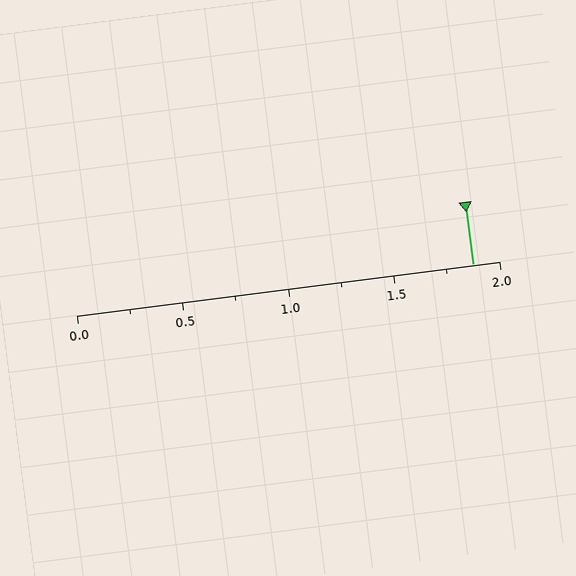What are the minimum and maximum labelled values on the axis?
The axis runs from 0.0 to 2.0.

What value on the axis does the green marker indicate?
The marker indicates approximately 1.88.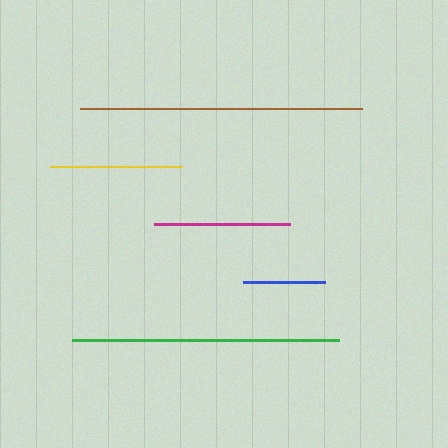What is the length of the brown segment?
The brown segment is approximately 281 pixels long.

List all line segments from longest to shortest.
From longest to shortest: brown, green, magenta, yellow, blue.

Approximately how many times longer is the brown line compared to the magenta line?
The brown line is approximately 2.1 times the length of the magenta line.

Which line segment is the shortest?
The blue line is the shortest at approximately 82 pixels.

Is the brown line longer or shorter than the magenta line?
The brown line is longer than the magenta line.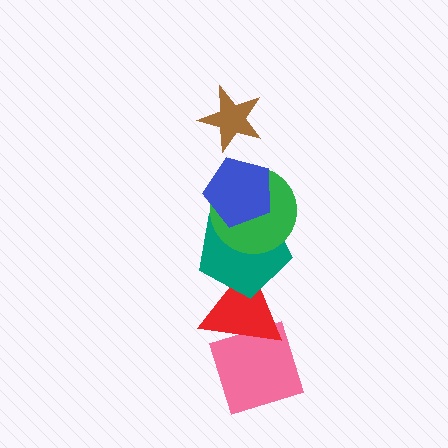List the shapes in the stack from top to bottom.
From top to bottom: the brown star, the blue pentagon, the green circle, the teal pentagon, the red triangle, the pink diamond.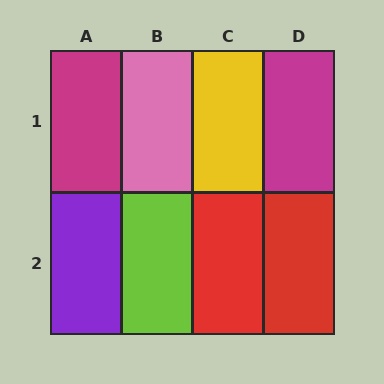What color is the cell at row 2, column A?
Purple.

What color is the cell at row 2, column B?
Lime.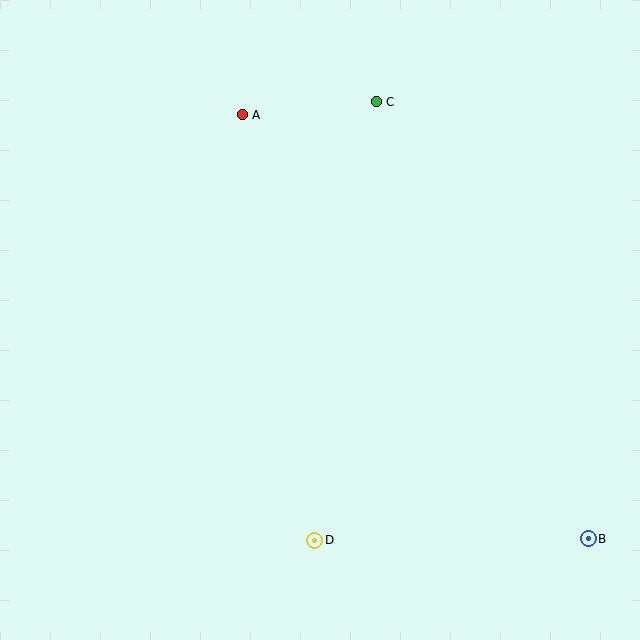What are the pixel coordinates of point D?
Point D is at (315, 540).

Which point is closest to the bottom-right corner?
Point B is closest to the bottom-right corner.